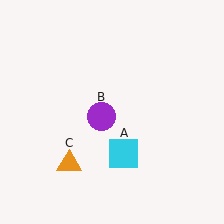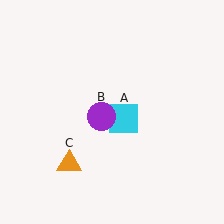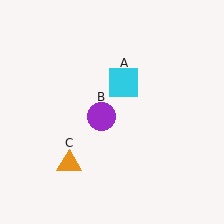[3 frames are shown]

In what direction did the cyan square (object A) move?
The cyan square (object A) moved up.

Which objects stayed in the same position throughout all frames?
Purple circle (object B) and orange triangle (object C) remained stationary.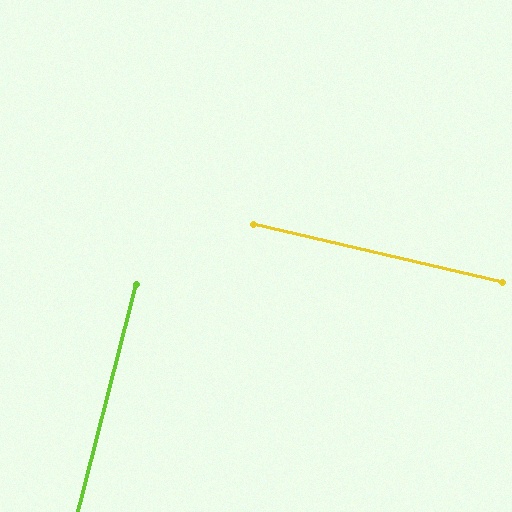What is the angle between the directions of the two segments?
Approximately 89 degrees.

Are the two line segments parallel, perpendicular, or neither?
Perpendicular — they meet at approximately 89°.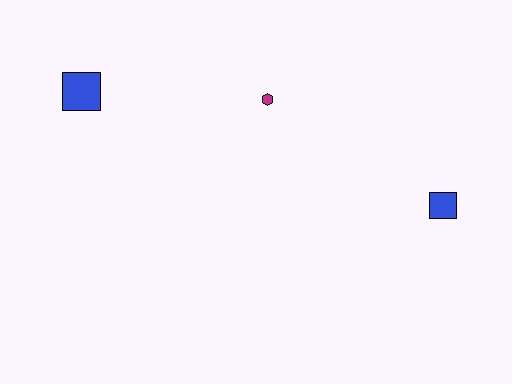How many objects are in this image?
There are 3 objects.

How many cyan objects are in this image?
There are no cyan objects.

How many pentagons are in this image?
There are no pentagons.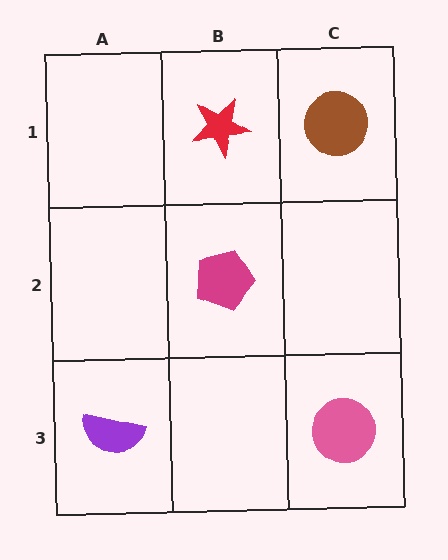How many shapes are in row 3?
2 shapes.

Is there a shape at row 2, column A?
No, that cell is empty.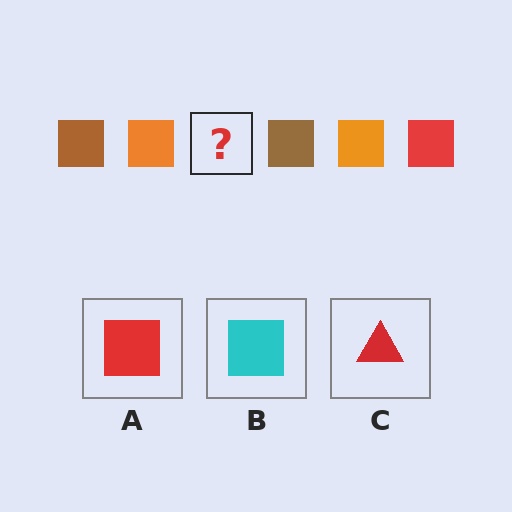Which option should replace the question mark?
Option A.